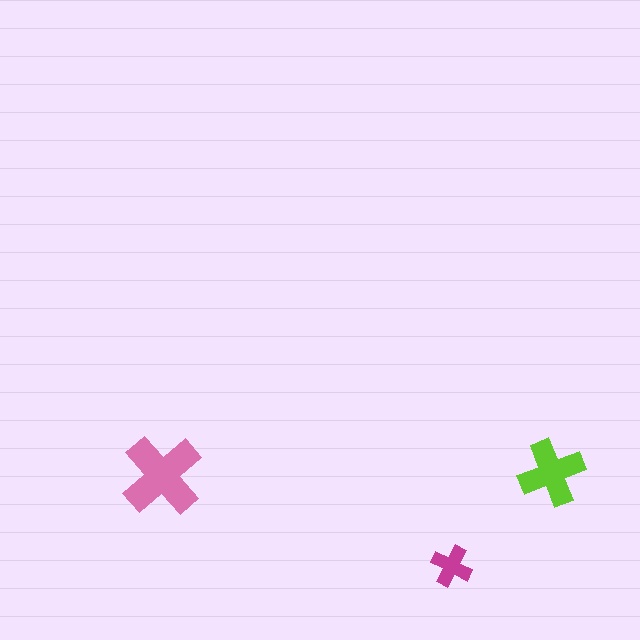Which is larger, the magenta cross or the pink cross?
The pink one.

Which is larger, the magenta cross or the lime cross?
The lime one.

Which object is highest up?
The lime cross is topmost.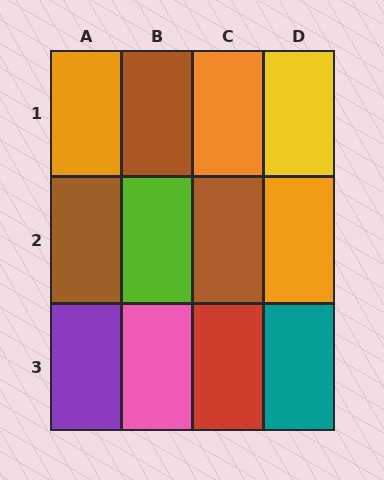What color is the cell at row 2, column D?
Orange.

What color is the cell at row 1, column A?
Orange.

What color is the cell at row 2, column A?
Brown.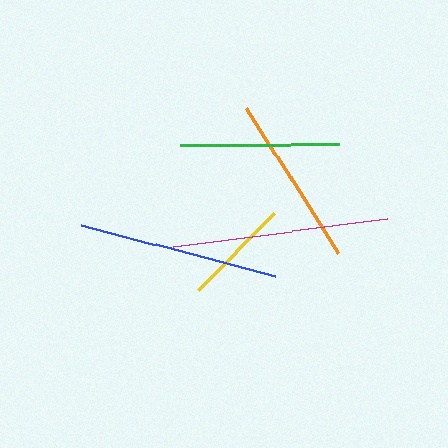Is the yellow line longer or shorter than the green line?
The green line is longer than the yellow line.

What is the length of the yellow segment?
The yellow segment is approximately 108 pixels long.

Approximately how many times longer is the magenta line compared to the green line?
The magenta line is approximately 1.4 times the length of the green line.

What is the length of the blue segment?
The blue segment is approximately 201 pixels long.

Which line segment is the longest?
The magenta line is the longest at approximately 216 pixels.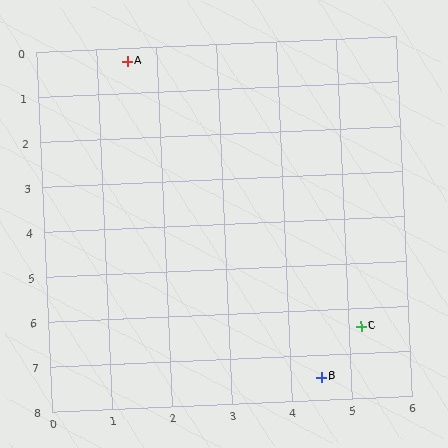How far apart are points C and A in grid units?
Points C and A are about 7.1 grid units apart.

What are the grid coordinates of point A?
Point A is at approximately (1.5, 0.3).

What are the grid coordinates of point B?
Point B is at approximately (4.5, 7.5).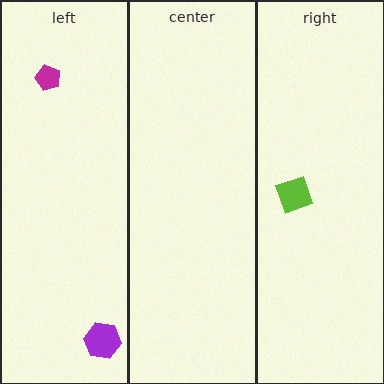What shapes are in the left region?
The magenta pentagon, the purple hexagon.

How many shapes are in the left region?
2.